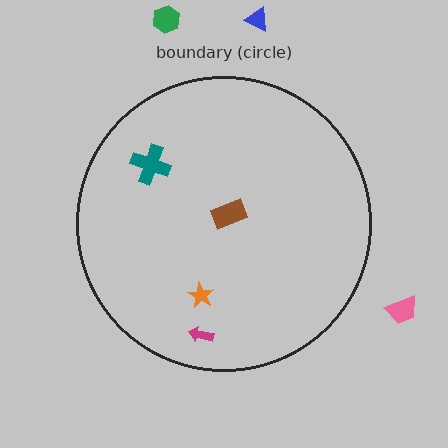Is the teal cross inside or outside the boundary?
Inside.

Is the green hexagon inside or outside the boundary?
Outside.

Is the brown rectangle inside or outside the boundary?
Inside.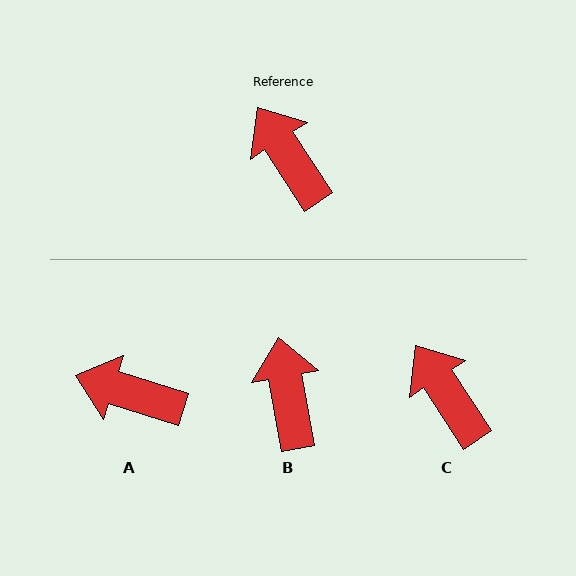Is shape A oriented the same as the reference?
No, it is off by about 40 degrees.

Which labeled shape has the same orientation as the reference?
C.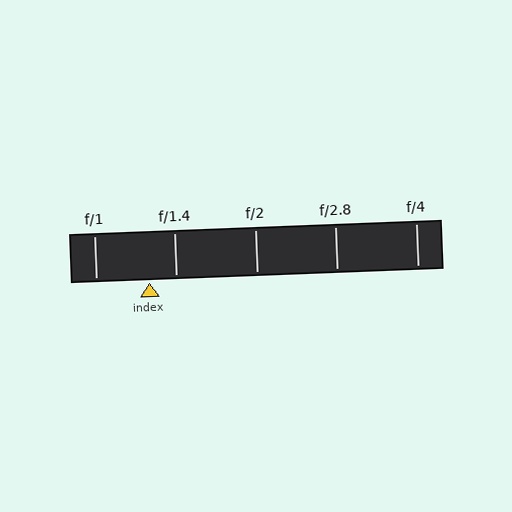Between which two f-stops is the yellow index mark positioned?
The index mark is between f/1 and f/1.4.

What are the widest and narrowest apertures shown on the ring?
The widest aperture shown is f/1 and the narrowest is f/4.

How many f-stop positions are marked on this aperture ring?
There are 5 f-stop positions marked.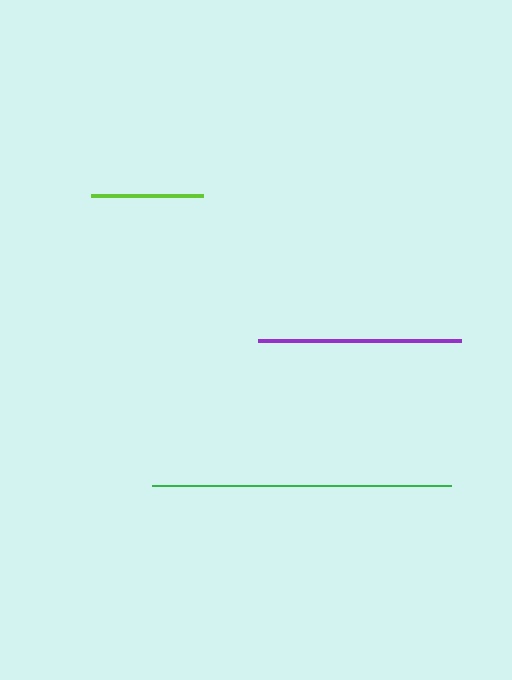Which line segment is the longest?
The green line is the longest at approximately 299 pixels.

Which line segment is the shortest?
The lime line is the shortest at approximately 112 pixels.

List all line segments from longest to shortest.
From longest to shortest: green, purple, lime.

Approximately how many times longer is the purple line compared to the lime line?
The purple line is approximately 1.8 times the length of the lime line.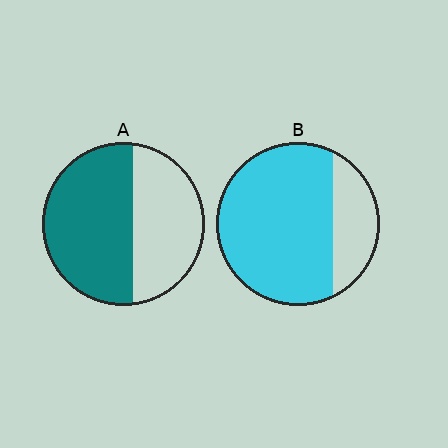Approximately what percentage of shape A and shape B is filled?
A is approximately 55% and B is approximately 75%.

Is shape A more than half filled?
Yes.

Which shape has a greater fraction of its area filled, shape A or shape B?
Shape B.